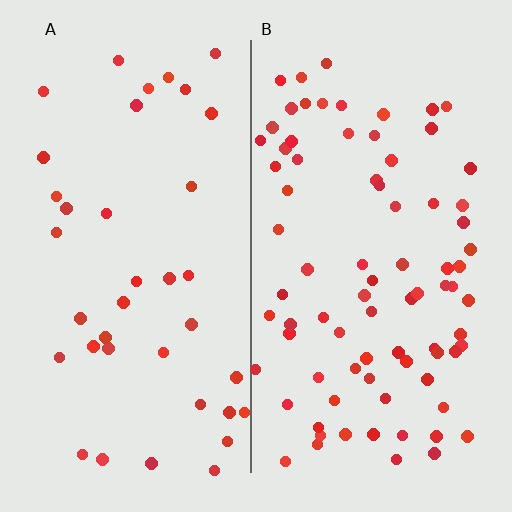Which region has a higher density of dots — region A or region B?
B (the right).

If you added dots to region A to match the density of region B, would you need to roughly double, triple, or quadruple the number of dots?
Approximately double.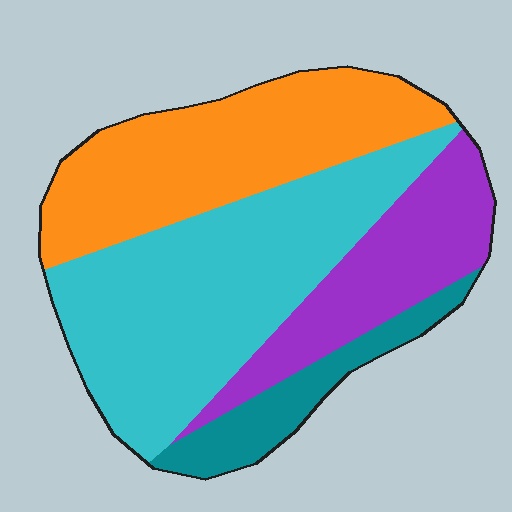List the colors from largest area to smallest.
From largest to smallest: cyan, orange, purple, teal.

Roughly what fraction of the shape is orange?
Orange takes up between a quarter and a half of the shape.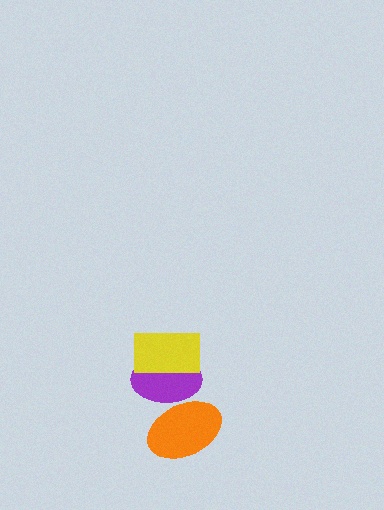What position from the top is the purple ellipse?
The purple ellipse is 2nd from the top.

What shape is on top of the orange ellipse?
The purple ellipse is on top of the orange ellipse.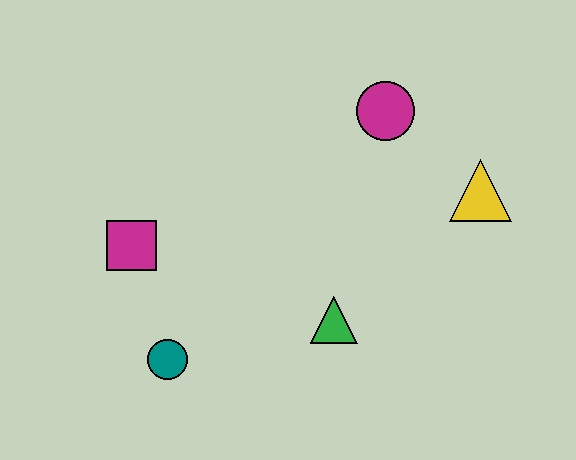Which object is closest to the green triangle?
The teal circle is closest to the green triangle.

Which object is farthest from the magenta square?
The yellow triangle is farthest from the magenta square.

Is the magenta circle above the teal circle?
Yes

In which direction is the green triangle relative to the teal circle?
The green triangle is to the right of the teal circle.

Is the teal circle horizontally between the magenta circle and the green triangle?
No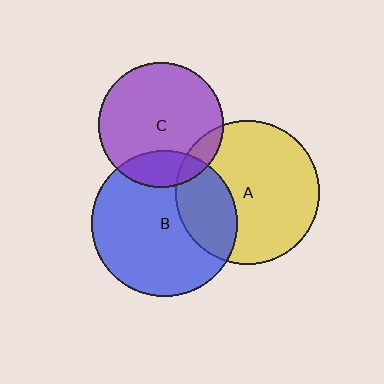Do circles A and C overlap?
Yes.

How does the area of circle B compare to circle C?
Approximately 1.4 times.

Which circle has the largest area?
Circle B (blue).